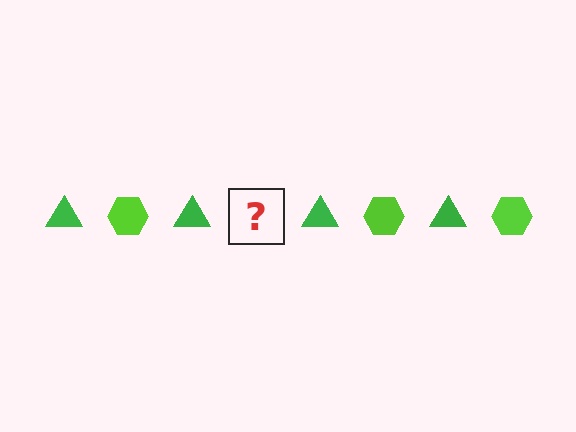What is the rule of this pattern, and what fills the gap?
The rule is that the pattern alternates between green triangle and lime hexagon. The gap should be filled with a lime hexagon.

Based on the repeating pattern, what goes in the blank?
The blank should be a lime hexagon.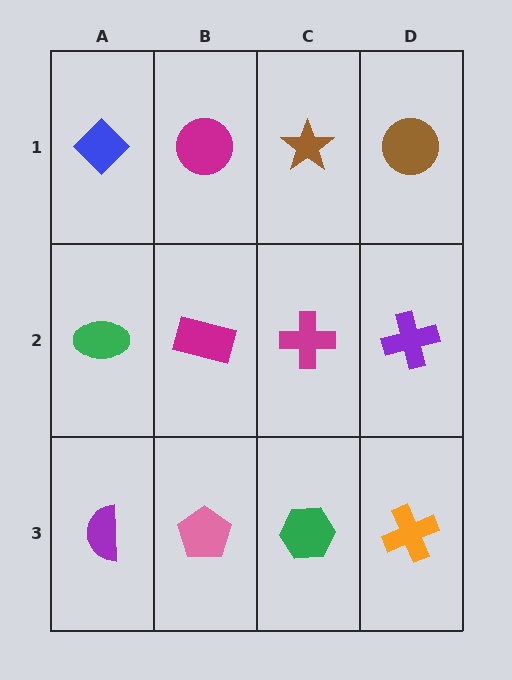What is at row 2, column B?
A magenta rectangle.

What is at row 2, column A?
A green ellipse.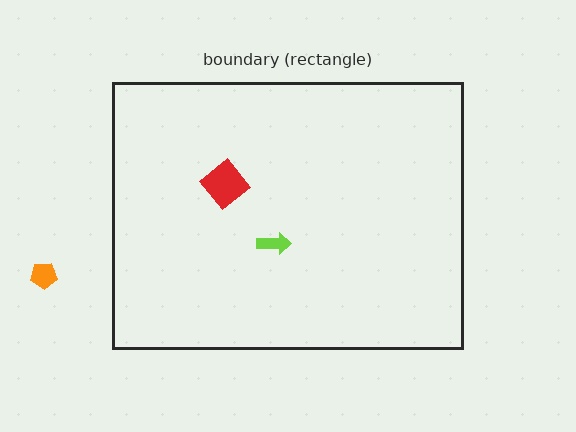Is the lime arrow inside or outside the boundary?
Inside.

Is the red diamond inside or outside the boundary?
Inside.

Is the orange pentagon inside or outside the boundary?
Outside.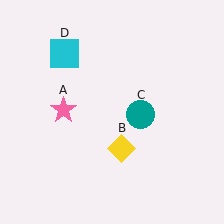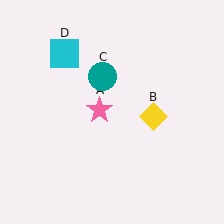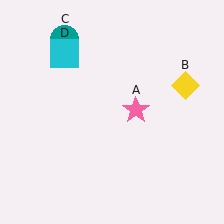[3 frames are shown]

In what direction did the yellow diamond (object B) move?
The yellow diamond (object B) moved up and to the right.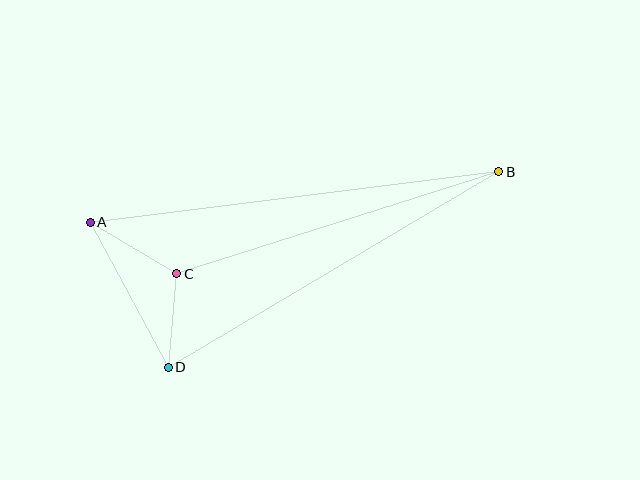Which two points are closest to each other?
Points C and D are closest to each other.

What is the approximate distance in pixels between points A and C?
The distance between A and C is approximately 101 pixels.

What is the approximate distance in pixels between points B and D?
The distance between B and D is approximately 384 pixels.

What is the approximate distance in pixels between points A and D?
The distance between A and D is approximately 165 pixels.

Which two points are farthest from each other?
Points A and B are farthest from each other.